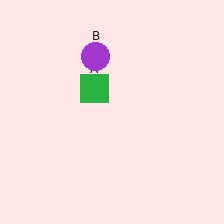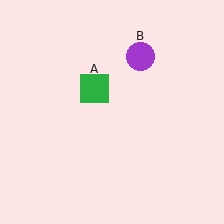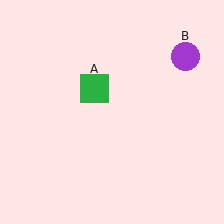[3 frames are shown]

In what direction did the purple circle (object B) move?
The purple circle (object B) moved right.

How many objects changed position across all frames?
1 object changed position: purple circle (object B).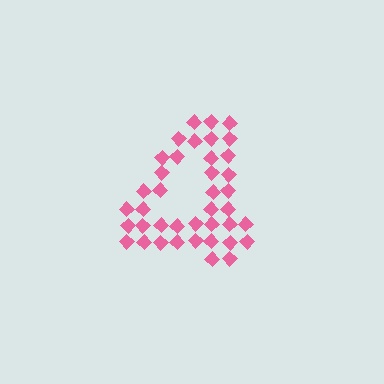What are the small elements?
The small elements are diamonds.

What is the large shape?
The large shape is the digit 4.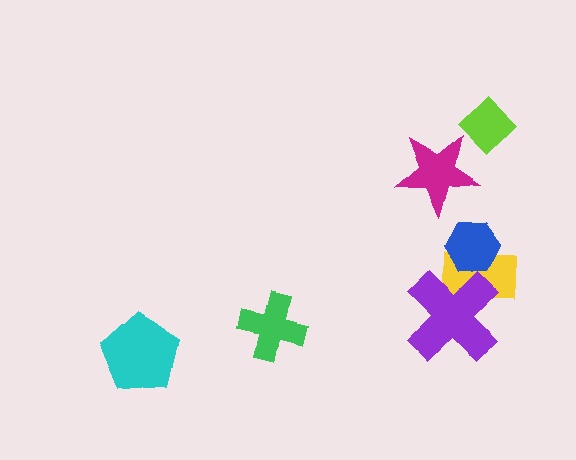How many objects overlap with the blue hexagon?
1 object overlaps with the blue hexagon.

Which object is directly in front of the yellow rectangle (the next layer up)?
The purple cross is directly in front of the yellow rectangle.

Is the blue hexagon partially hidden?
No, no other shape covers it.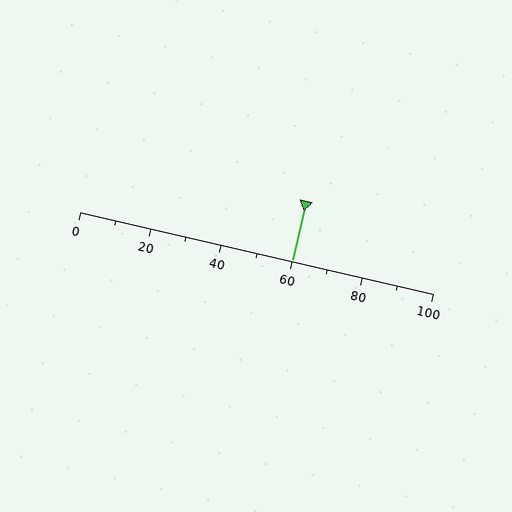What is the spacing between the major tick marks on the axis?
The major ticks are spaced 20 apart.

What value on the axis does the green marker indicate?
The marker indicates approximately 60.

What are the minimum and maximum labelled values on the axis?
The axis runs from 0 to 100.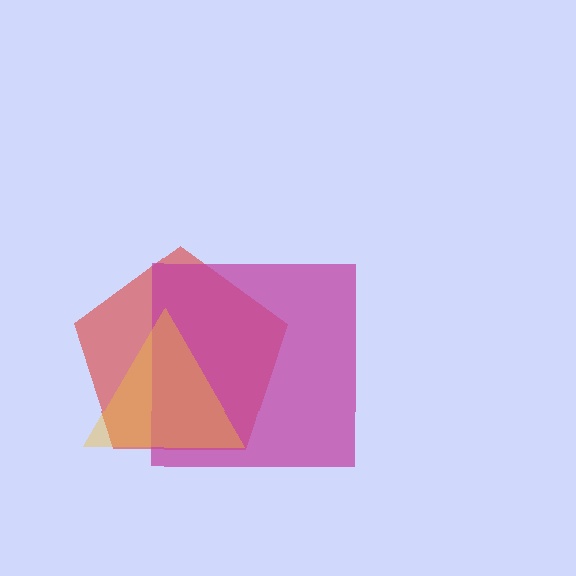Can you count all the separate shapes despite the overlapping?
Yes, there are 3 separate shapes.